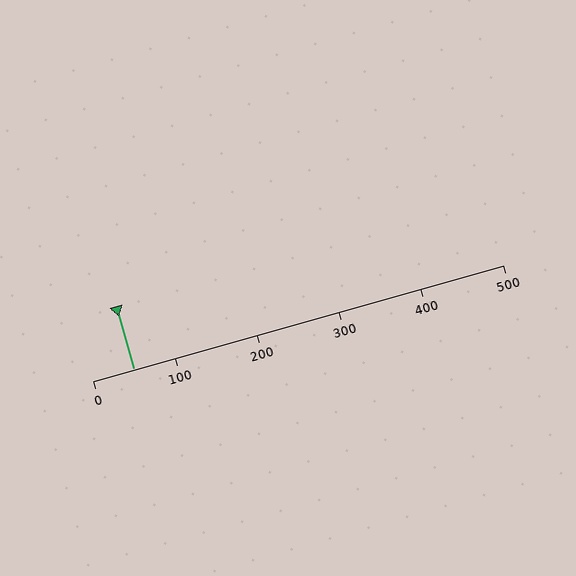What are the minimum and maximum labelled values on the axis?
The axis runs from 0 to 500.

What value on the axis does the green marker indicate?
The marker indicates approximately 50.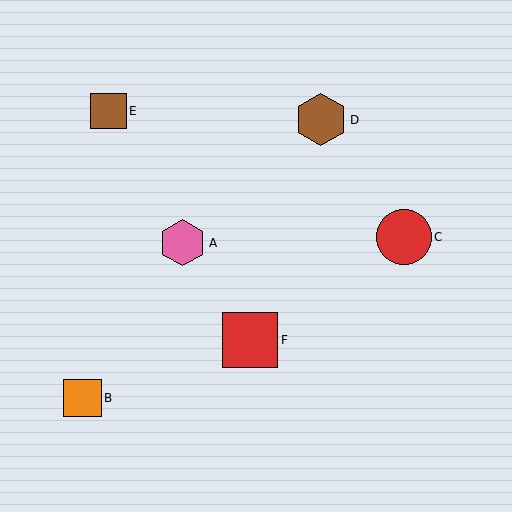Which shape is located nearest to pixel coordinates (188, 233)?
The pink hexagon (labeled A) at (183, 243) is nearest to that location.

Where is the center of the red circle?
The center of the red circle is at (404, 237).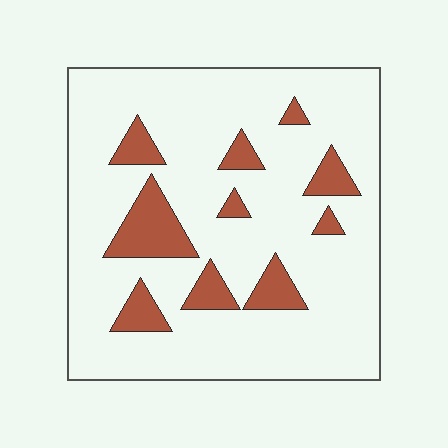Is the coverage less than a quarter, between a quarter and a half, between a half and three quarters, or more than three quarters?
Less than a quarter.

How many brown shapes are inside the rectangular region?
10.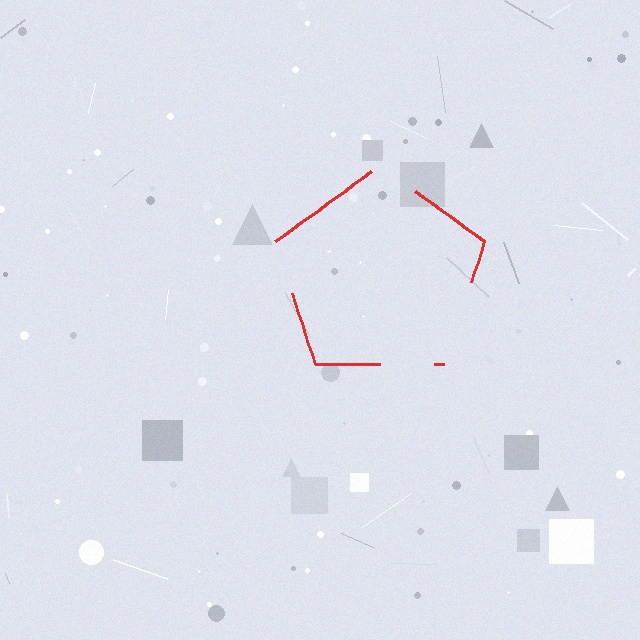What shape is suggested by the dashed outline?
The dashed outline suggests a pentagon.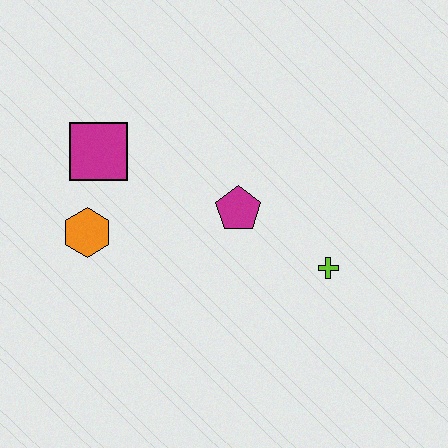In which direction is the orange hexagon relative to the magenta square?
The orange hexagon is below the magenta square.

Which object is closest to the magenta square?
The orange hexagon is closest to the magenta square.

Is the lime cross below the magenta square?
Yes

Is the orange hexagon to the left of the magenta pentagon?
Yes